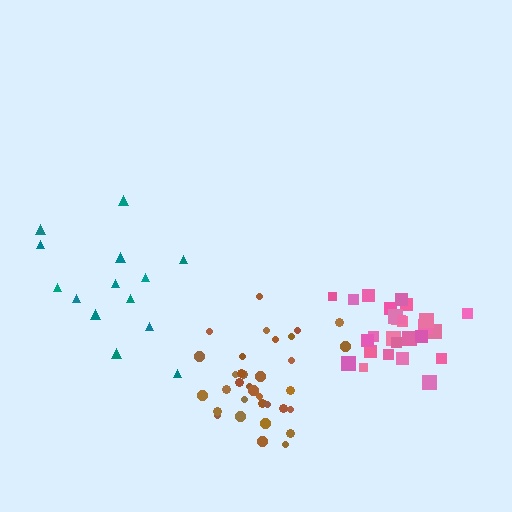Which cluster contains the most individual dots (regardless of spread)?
Brown (34).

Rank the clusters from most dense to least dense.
pink, brown, teal.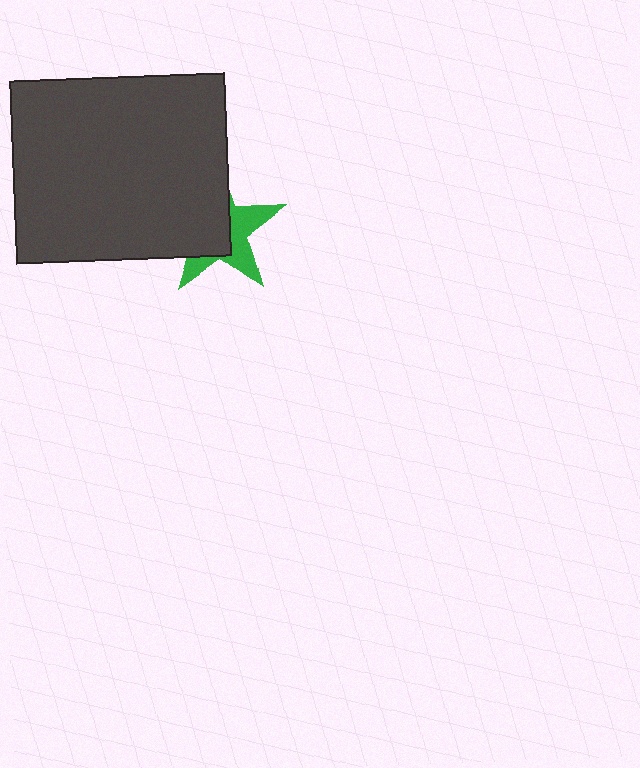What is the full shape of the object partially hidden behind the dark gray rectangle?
The partially hidden object is a green star.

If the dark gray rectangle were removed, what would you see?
You would see the complete green star.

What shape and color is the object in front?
The object in front is a dark gray rectangle.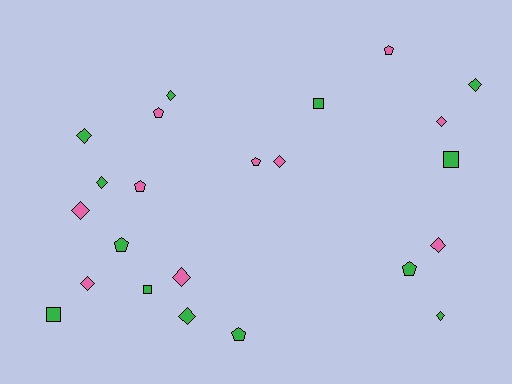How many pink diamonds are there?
There are 6 pink diamonds.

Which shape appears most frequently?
Diamond, with 12 objects.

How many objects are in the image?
There are 23 objects.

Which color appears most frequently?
Green, with 13 objects.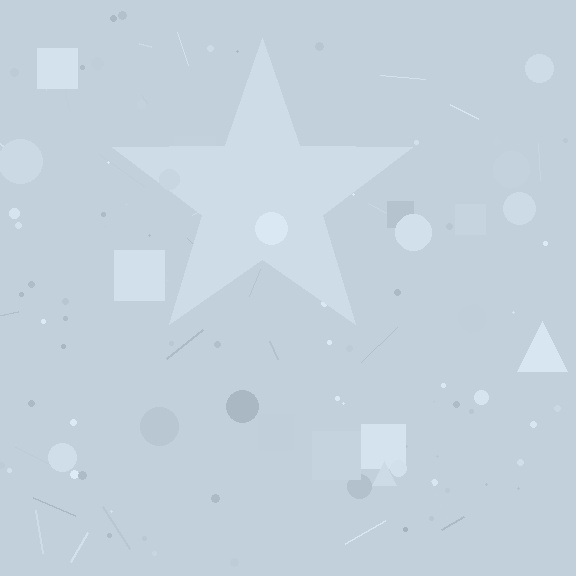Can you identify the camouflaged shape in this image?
The camouflaged shape is a star.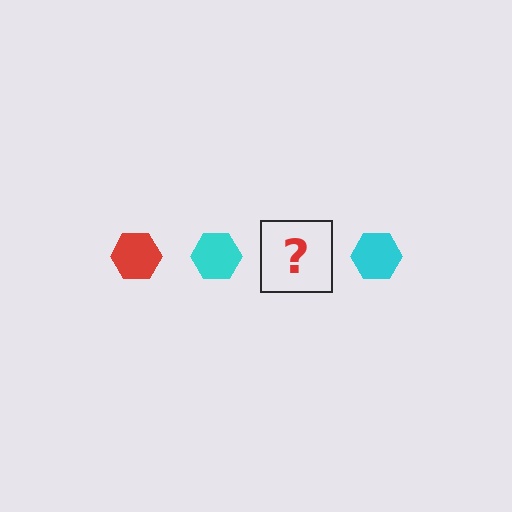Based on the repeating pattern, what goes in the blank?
The blank should be a red hexagon.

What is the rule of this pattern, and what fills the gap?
The rule is that the pattern cycles through red, cyan hexagons. The gap should be filled with a red hexagon.